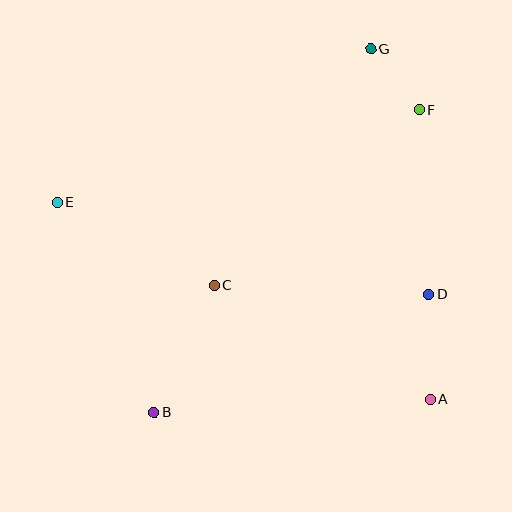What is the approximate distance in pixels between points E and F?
The distance between E and F is approximately 374 pixels.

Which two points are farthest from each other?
Points B and G are farthest from each other.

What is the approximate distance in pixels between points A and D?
The distance between A and D is approximately 105 pixels.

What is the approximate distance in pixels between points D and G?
The distance between D and G is approximately 252 pixels.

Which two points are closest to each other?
Points F and G are closest to each other.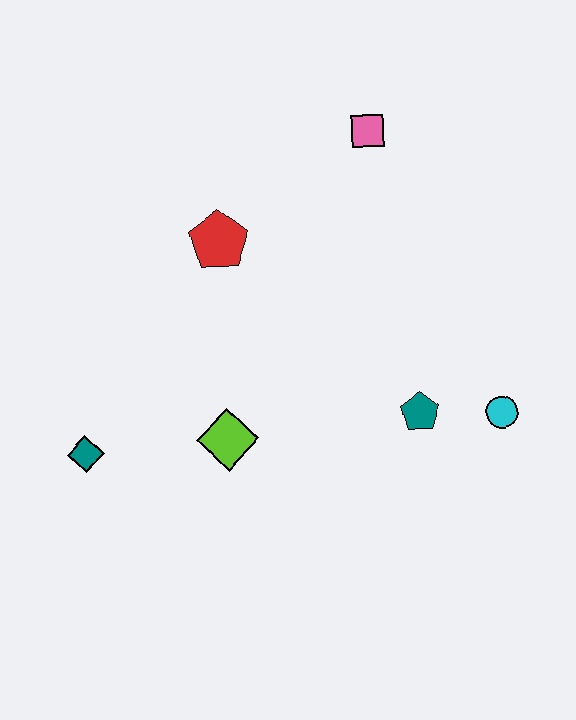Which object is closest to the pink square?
The red pentagon is closest to the pink square.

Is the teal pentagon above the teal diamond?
Yes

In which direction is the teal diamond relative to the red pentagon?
The teal diamond is below the red pentagon.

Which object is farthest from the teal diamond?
The pink square is farthest from the teal diamond.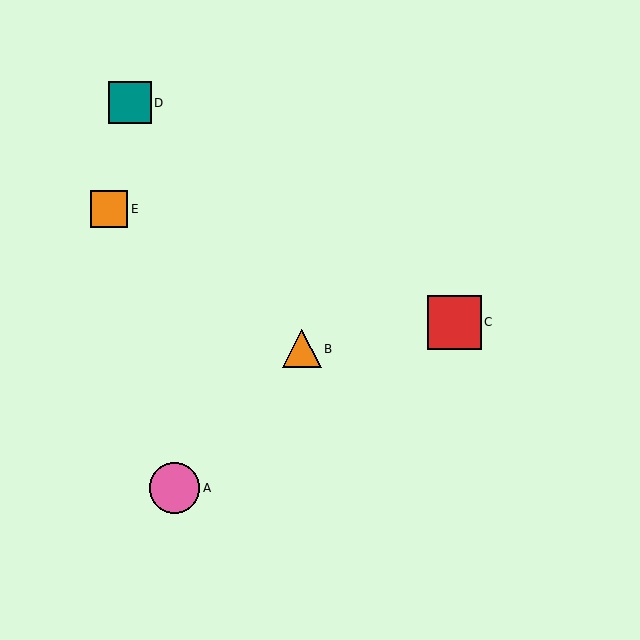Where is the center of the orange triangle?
The center of the orange triangle is at (302, 349).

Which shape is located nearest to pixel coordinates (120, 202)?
The orange square (labeled E) at (109, 209) is nearest to that location.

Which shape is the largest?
The red square (labeled C) is the largest.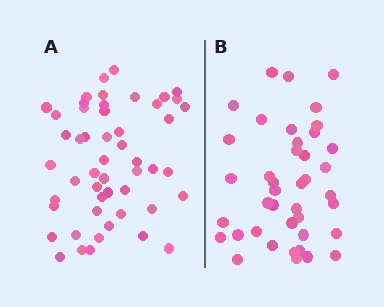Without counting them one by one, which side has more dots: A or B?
Region A (the left region) has more dots.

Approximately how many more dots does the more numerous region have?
Region A has roughly 10 or so more dots than region B.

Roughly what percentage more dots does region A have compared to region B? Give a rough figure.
About 25% more.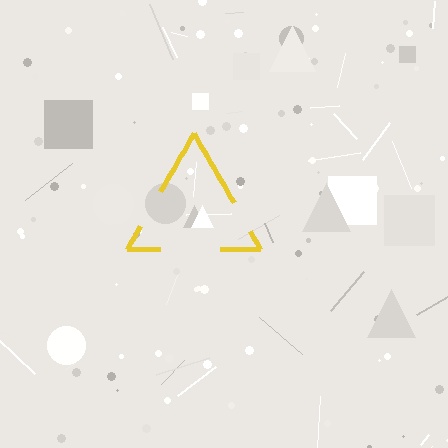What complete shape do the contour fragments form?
The contour fragments form a triangle.